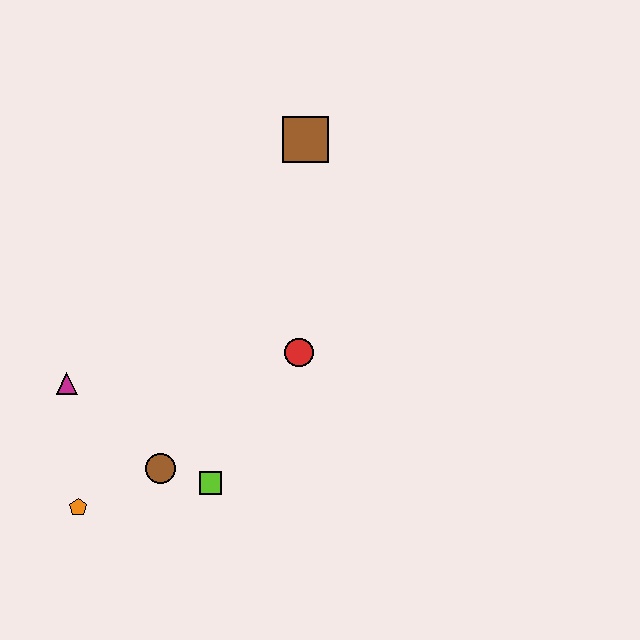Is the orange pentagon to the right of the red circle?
No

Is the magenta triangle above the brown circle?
Yes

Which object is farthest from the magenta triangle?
The brown square is farthest from the magenta triangle.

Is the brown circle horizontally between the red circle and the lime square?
No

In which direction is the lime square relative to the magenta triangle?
The lime square is to the right of the magenta triangle.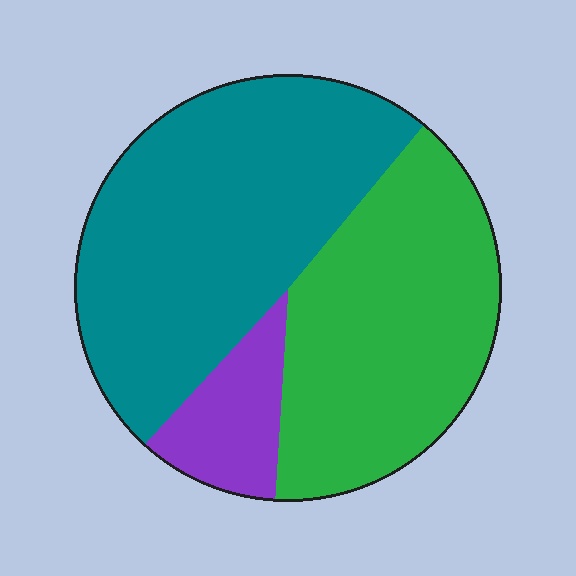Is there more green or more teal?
Teal.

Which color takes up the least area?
Purple, at roughly 10%.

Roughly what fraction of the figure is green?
Green takes up between a quarter and a half of the figure.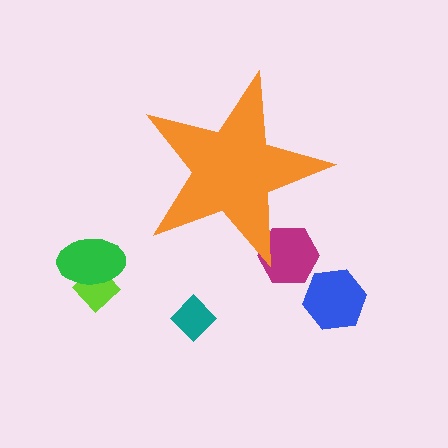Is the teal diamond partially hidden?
No, the teal diamond is fully visible.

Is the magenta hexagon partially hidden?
Yes, the magenta hexagon is partially hidden behind the orange star.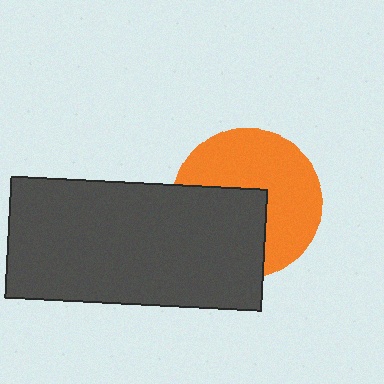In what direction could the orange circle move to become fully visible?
The orange circle could move toward the upper-right. That would shift it out from behind the dark gray rectangle entirely.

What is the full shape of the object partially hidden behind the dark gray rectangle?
The partially hidden object is an orange circle.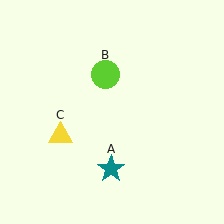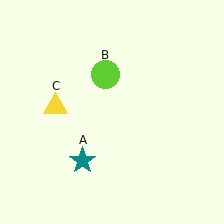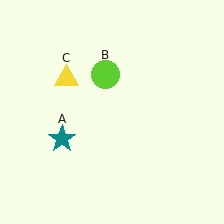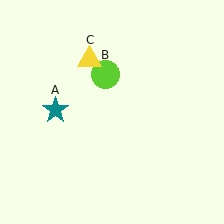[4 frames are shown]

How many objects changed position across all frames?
2 objects changed position: teal star (object A), yellow triangle (object C).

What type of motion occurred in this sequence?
The teal star (object A), yellow triangle (object C) rotated clockwise around the center of the scene.